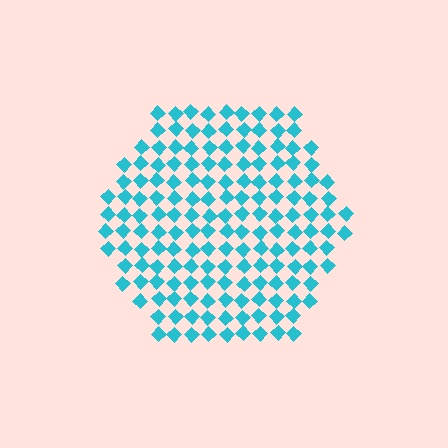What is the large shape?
The large shape is a hexagon.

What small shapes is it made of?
It is made of small diamonds.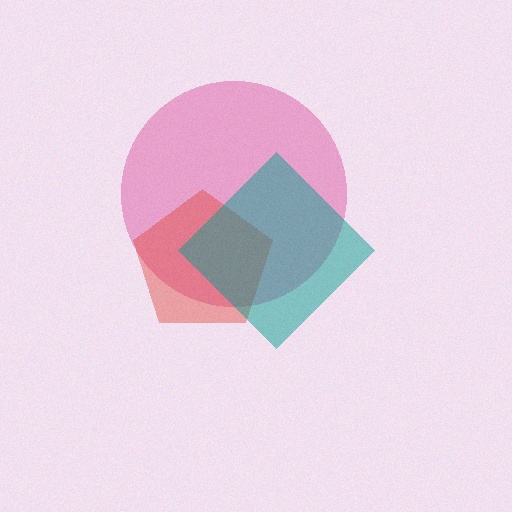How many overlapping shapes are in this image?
There are 3 overlapping shapes in the image.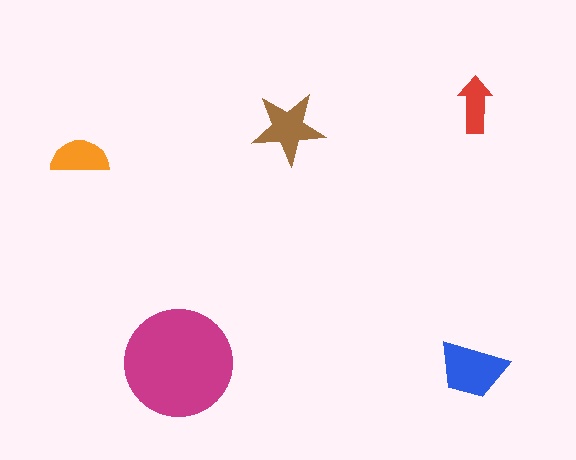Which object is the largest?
The magenta circle.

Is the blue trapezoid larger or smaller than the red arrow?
Larger.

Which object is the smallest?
The red arrow.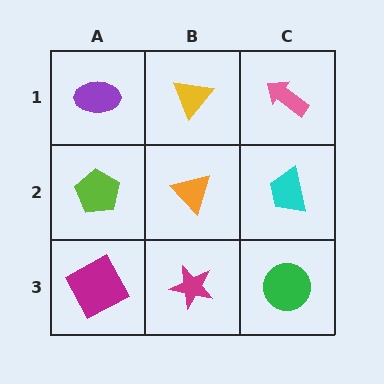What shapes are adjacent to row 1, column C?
A cyan trapezoid (row 2, column C), a yellow triangle (row 1, column B).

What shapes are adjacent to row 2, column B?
A yellow triangle (row 1, column B), a magenta star (row 3, column B), a lime pentagon (row 2, column A), a cyan trapezoid (row 2, column C).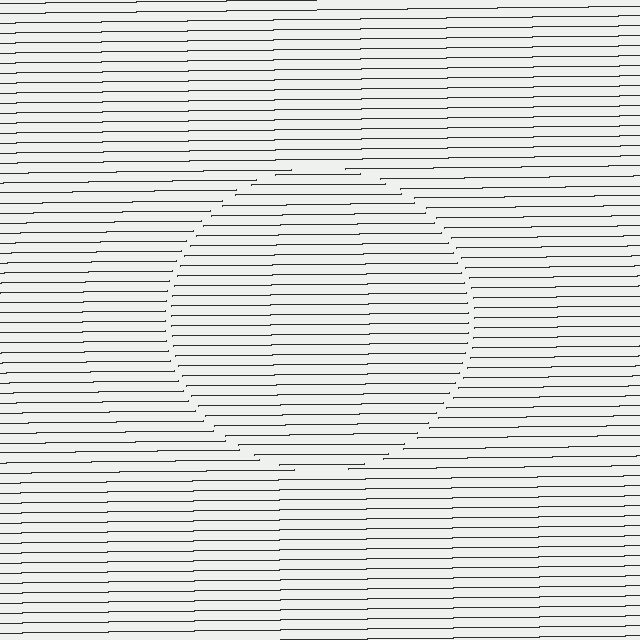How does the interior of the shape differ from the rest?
The interior of the shape contains the same grating, shifted by half a period — the contour is defined by the phase discontinuity where line-ends from the inner and outer gratings abut.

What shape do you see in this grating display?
An illusory circle. The interior of the shape contains the same grating, shifted by half a period — the contour is defined by the phase discontinuity where line-ends from the inner and outer gratings abut.